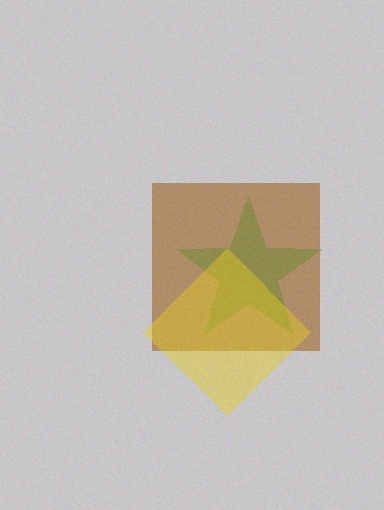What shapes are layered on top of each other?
The layered shapes are: a green star, a brown square, a yellow diamond.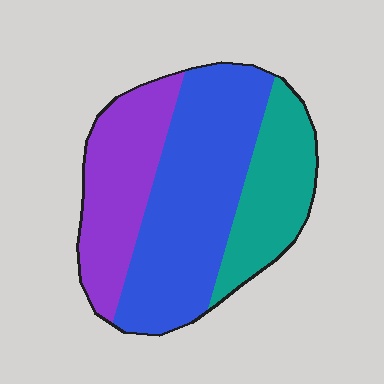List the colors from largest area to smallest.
From largest to smallest: blue, purple, teal.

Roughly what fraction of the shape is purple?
Purple takes up about one quarter (1/4) of the shape.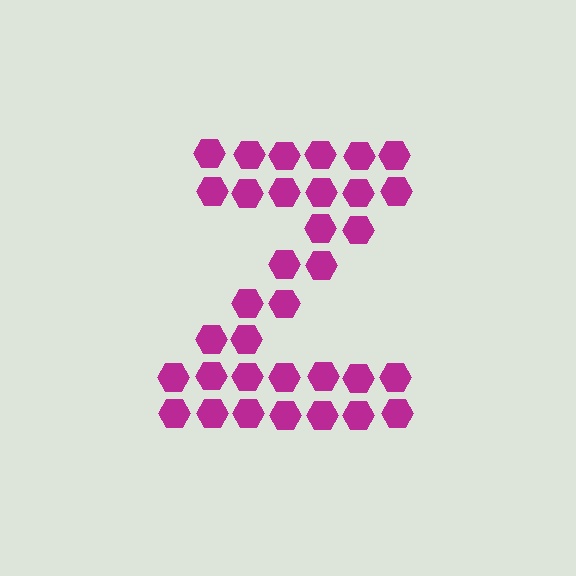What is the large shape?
The large shape is the letter Z.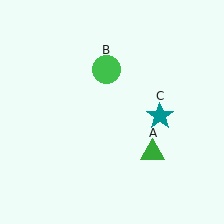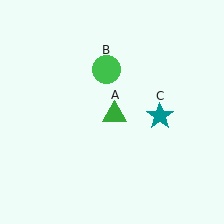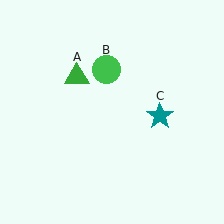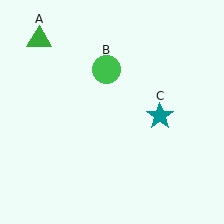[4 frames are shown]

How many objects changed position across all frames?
1 object changed position: green triangle (object A).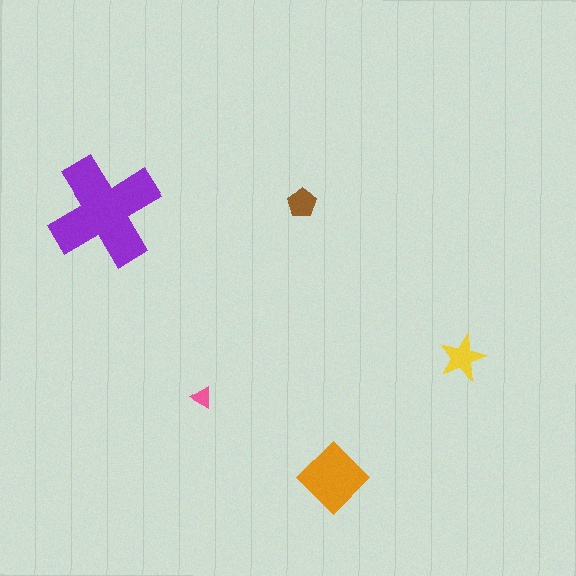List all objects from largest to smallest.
The purple cross, the orange diamond, the yellow star, the brown pentagon, the pink triangle.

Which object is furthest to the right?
The yellow star is rightmost.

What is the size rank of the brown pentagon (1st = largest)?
4th.